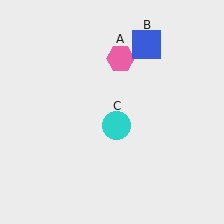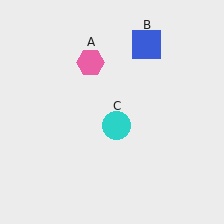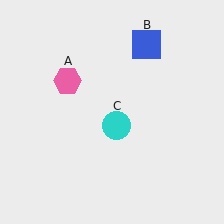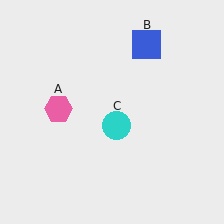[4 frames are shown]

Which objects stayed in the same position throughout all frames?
Blue square (object B) and cyan circle (object C) remained stationary.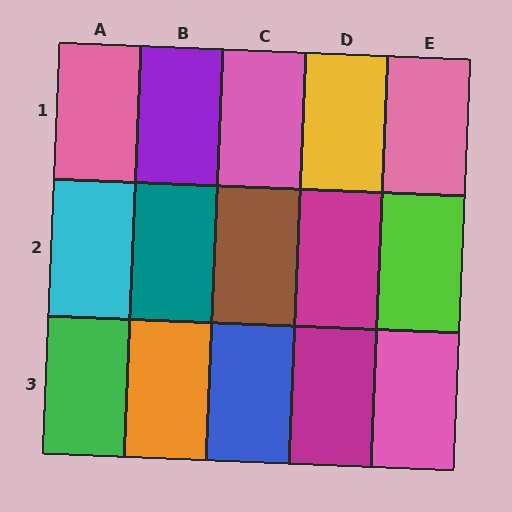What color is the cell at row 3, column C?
Blue.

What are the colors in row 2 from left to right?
Cyan, teal, brown, magenta, lime.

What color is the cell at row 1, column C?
Pink.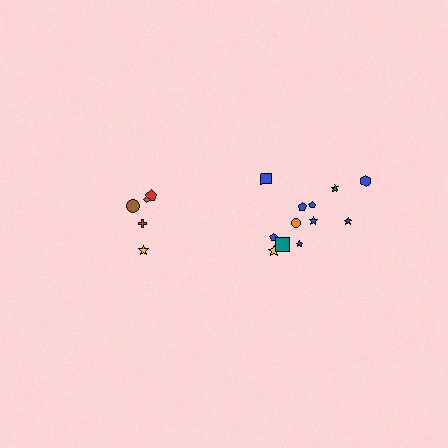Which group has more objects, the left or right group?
The right group.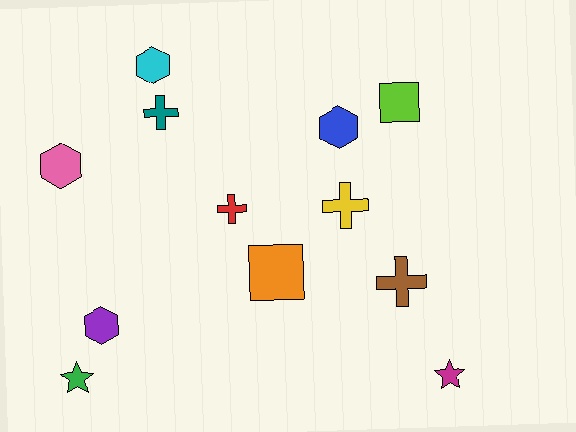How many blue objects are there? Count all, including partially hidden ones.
There is 1 blue object.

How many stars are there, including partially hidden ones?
There are 2 stars.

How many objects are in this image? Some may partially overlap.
There are 12 objects.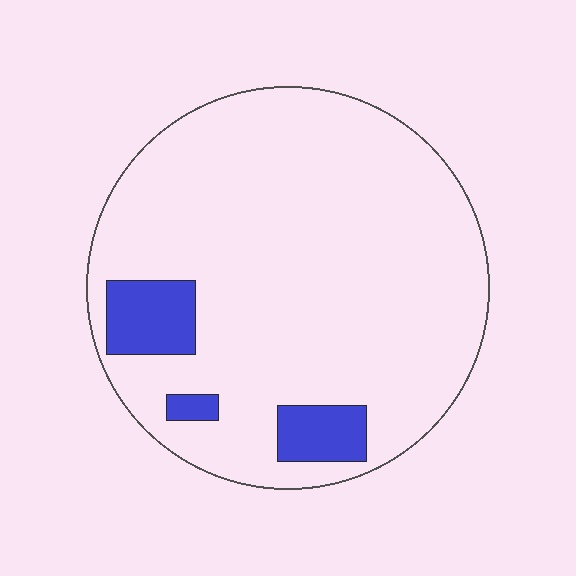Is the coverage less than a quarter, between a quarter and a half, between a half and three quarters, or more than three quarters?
Less than a quarter.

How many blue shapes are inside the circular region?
3.